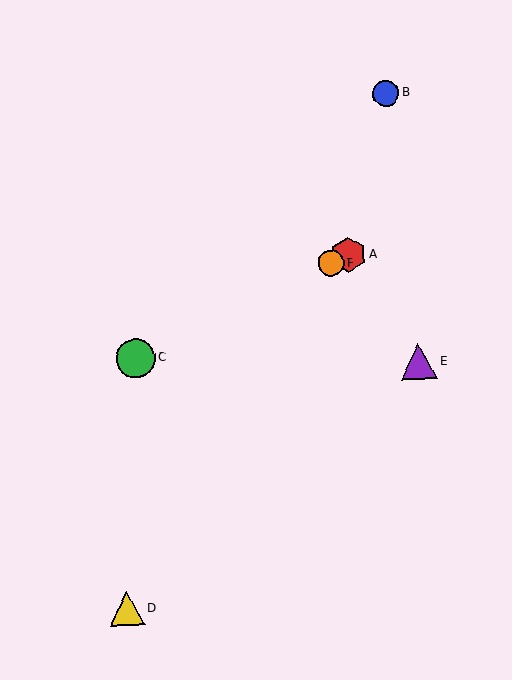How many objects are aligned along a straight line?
3 objects (A, C, F) are aligned along a straight line.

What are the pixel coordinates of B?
Object B is at (385, 93).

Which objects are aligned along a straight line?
Objects A, C, F are aligned along a straight line.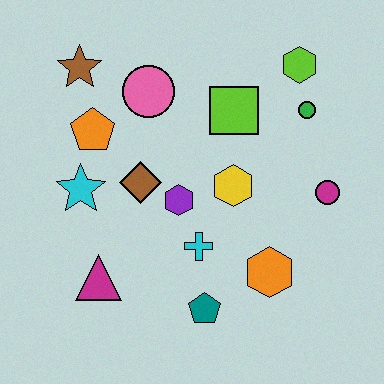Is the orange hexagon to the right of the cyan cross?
Yes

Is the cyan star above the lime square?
No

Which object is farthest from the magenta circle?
The brown star is farthest from the magenta circle.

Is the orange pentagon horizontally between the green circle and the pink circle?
No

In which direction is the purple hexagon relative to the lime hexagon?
The purple hexagon is below the lime hexagon.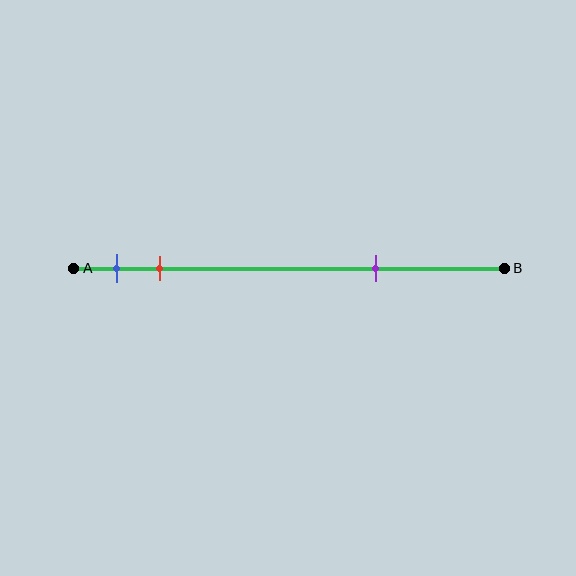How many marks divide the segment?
There are 3 marks dividing the segment.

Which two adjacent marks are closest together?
The blue and red marks are the closest adjacent pair.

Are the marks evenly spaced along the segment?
No, the marks are not evenly spaced.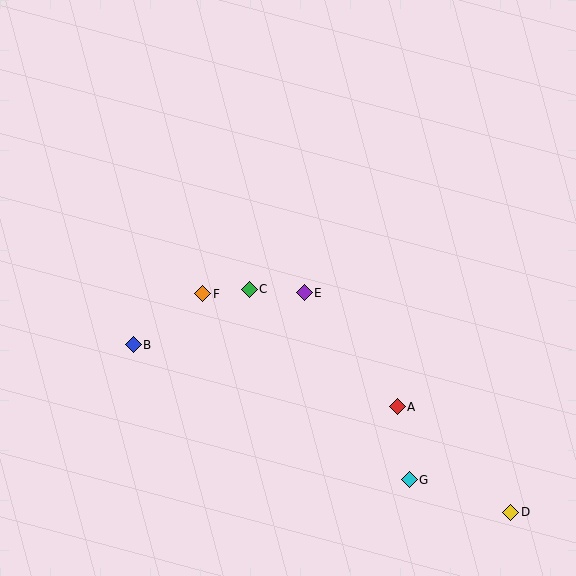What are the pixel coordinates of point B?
Point B is at (133, 345).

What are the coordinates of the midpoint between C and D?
The midpoint between C and D is at (380, 401).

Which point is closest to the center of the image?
Point E at (304, 293) is closest to the center.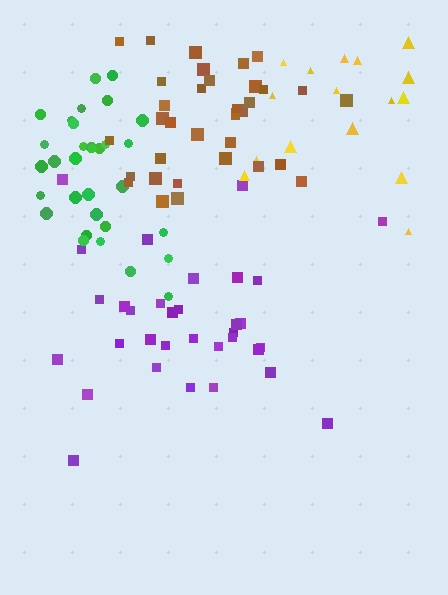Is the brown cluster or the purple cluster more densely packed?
Brown.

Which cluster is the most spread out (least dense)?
Yellow.